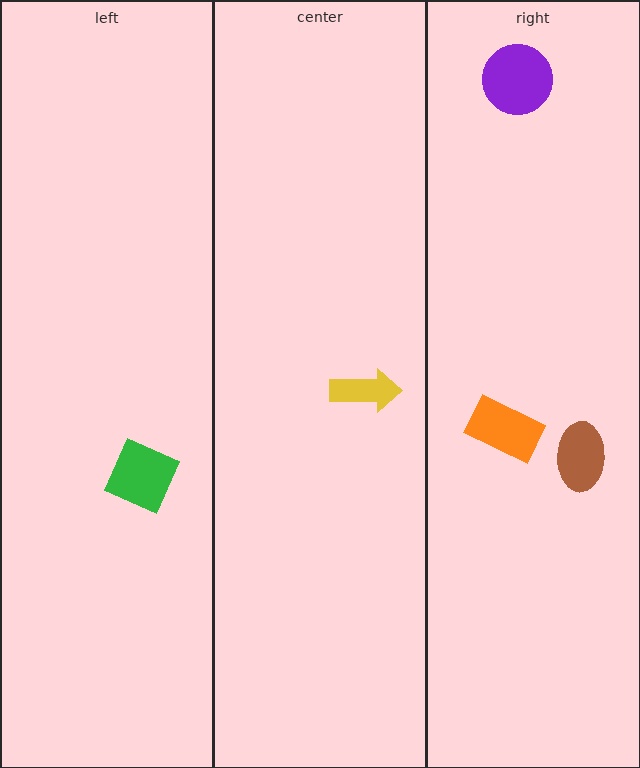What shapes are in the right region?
The orange rectangle, the brown ellipse, the purple circle.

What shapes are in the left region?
The green square.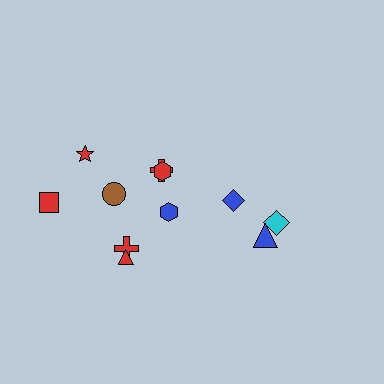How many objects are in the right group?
There are 4 objects.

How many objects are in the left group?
There are 7 objects.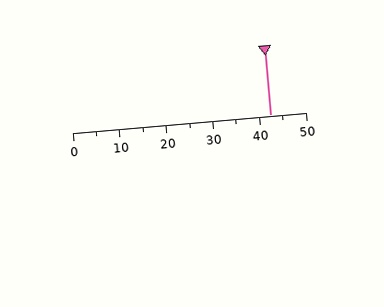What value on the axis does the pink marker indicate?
The marker indicates approximately 42.5.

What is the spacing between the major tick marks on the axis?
The major ticks are spaced 10 apart.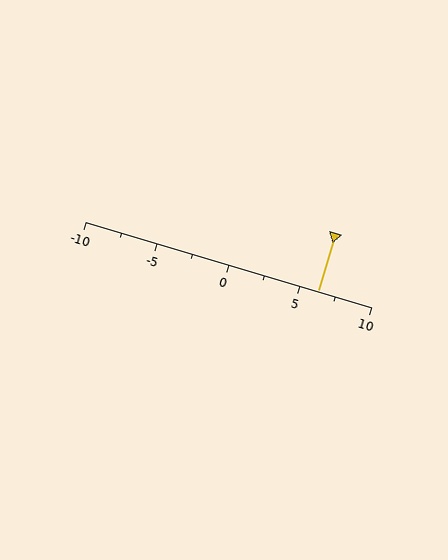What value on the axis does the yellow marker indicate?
The marker indicates approximately 6.2.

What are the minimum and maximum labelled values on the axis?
The axis runs from -10 to 10.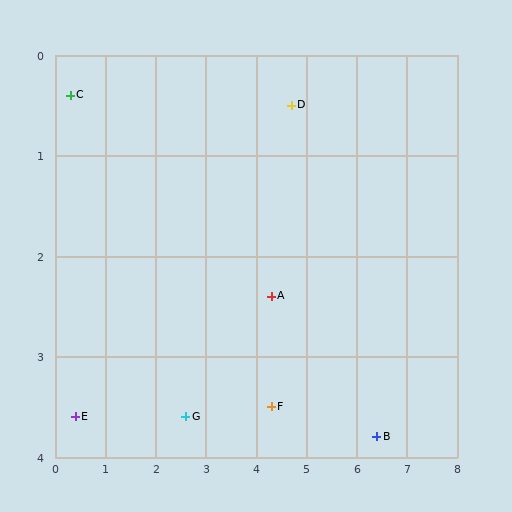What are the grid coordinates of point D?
Point D is at approximately (4.7, 0.5).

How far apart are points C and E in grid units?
Points C and E are about 3.2 grid units apart.